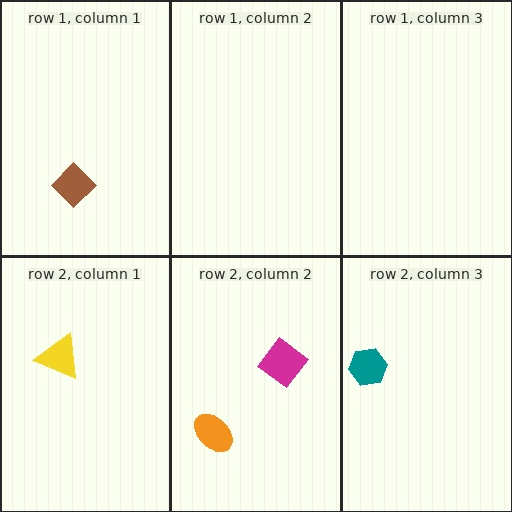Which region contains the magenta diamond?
The row 2, column 2 region.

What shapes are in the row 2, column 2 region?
The magenta diamond, the orange ellipse.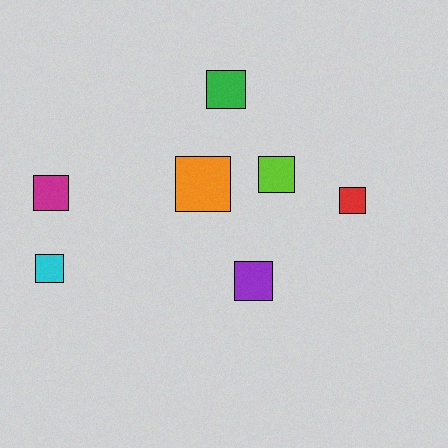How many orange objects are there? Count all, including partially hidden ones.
There is 1 orange object.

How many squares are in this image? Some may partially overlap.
There are 7 squares.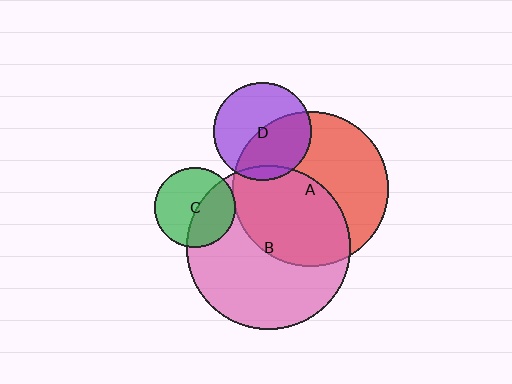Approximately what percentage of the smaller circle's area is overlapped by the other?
Approximately 5%.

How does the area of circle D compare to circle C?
Approximately 1.5 times.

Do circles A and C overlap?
Yes.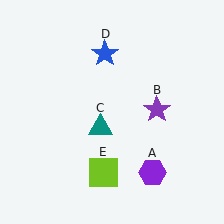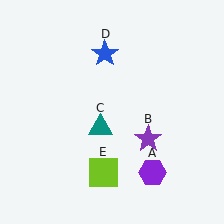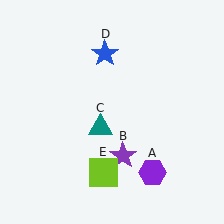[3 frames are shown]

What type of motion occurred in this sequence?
The purple star (object B) rotated clockwise around the center of the scene.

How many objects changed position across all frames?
1 object changed position: purple star (object B).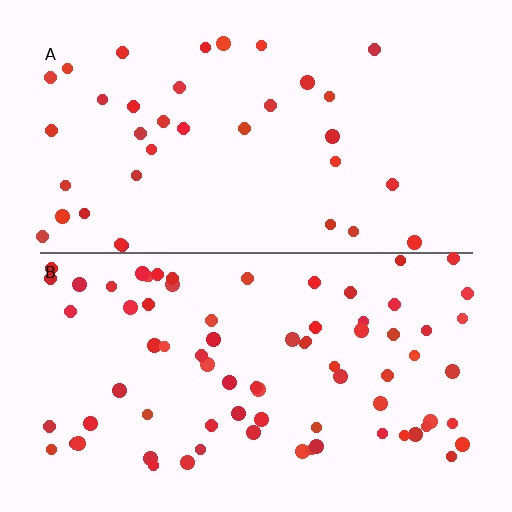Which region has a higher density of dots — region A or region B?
B (the bottom).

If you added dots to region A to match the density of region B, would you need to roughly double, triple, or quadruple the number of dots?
Approximately double.